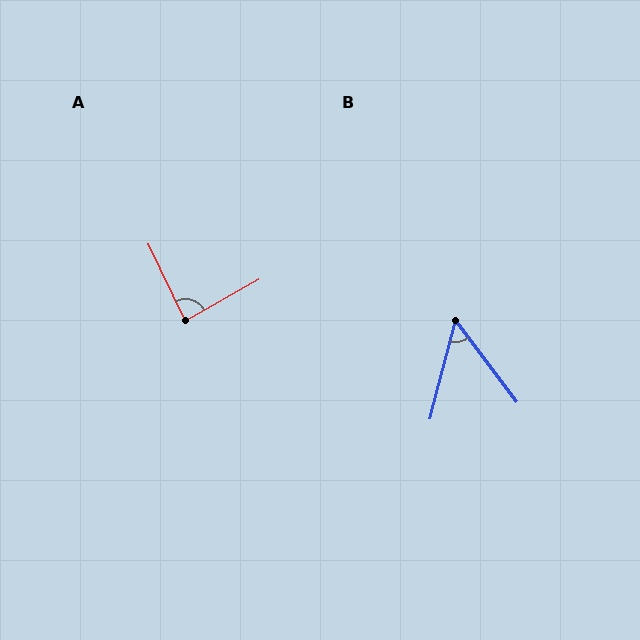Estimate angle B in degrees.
Approximately 51 degrees.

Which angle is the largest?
A, at approximately 86 degrees.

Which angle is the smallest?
B, at approximately 51 degrees.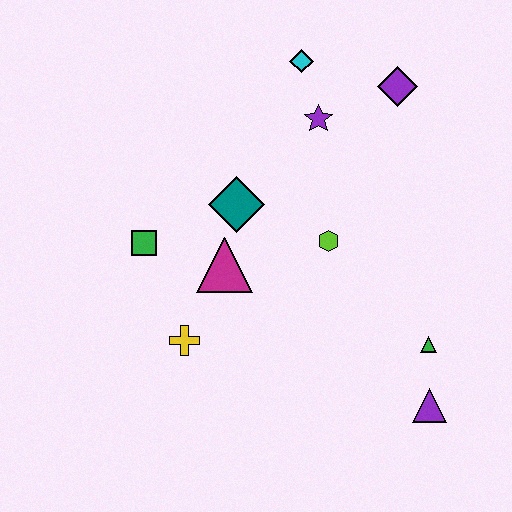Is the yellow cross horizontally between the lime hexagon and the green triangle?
No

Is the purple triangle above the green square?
No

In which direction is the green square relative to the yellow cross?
The green square is above the yellow cross.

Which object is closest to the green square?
The magenta triangle is closest to the green square.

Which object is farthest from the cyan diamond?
The purple triangle is farthest from the cyan diamond.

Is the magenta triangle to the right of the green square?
Yes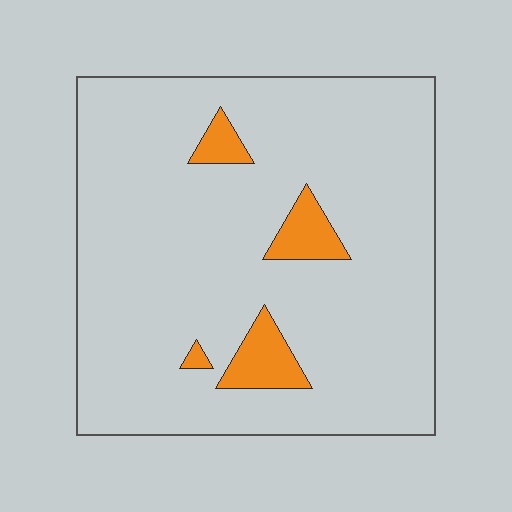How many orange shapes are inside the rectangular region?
4.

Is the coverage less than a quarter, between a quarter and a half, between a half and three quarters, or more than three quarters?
Less than a quarter.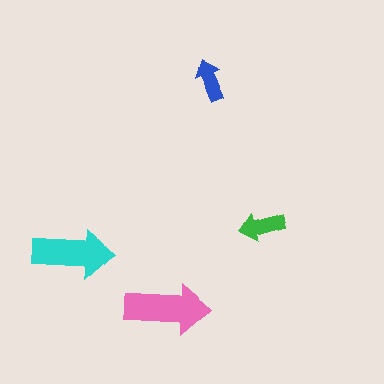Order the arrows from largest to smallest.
the pink one, the cyan one, the green one, the blue one.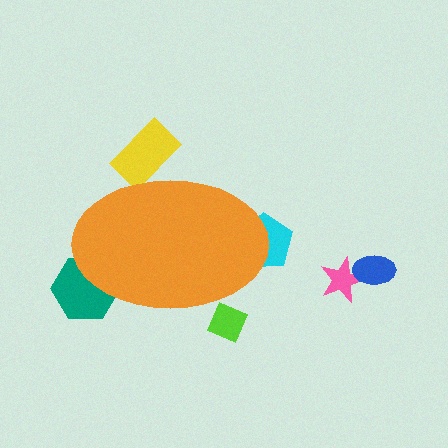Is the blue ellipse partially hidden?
No, the blue ellipse is fully visible.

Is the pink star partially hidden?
No, the pink star is fully visible.